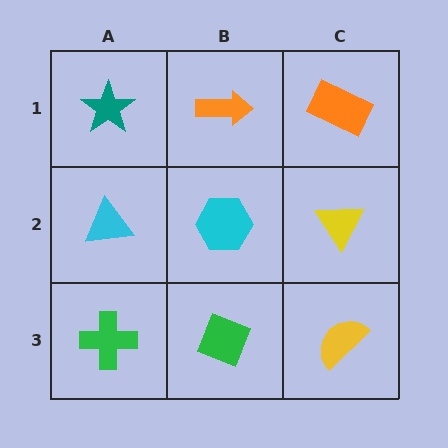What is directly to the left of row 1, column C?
An orange arrow.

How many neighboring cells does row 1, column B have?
3.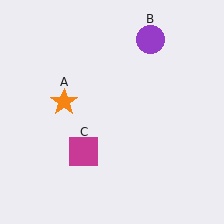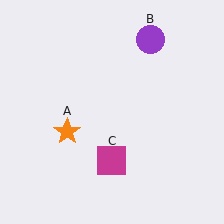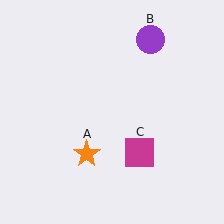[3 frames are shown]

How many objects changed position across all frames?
2 objects changed position: orange star (object A), magenta square (object C).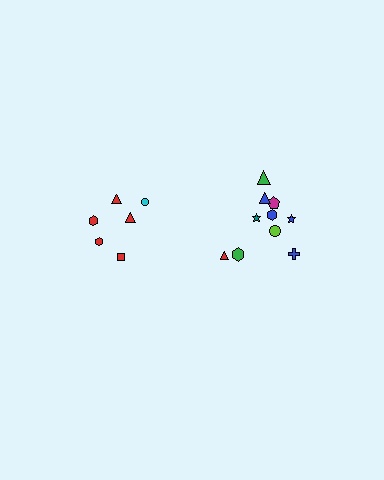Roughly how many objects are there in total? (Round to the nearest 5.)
Roughly 15 objects in total.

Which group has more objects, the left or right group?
The right group.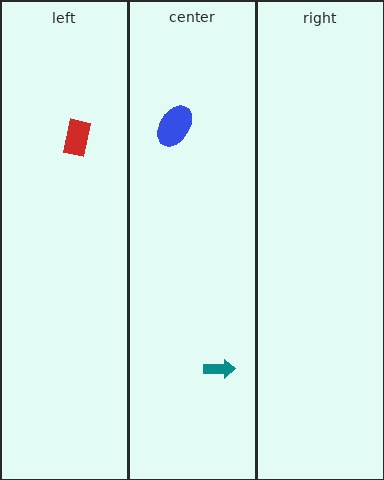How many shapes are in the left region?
1.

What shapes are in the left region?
The red rectangle.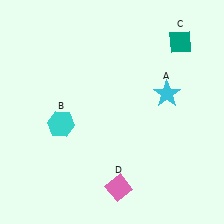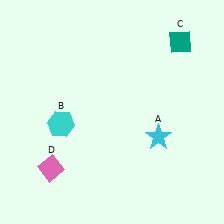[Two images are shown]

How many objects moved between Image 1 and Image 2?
2 objects moved between the two images.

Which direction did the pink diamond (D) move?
The pink diamond (D) moved left.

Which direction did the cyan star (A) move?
The cyan star (A) moved down.